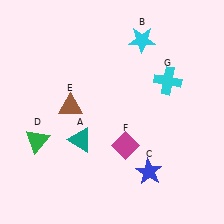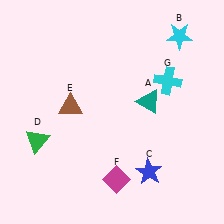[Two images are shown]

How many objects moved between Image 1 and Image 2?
3 objects moved between the two images.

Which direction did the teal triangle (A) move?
The teal triangle (A) moved right.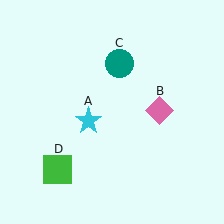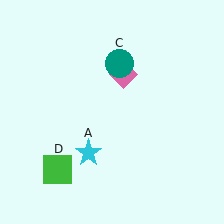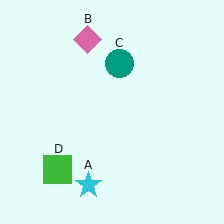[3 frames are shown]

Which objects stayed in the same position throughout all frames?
Teal circle (object C) and green square (object D) remained stationary.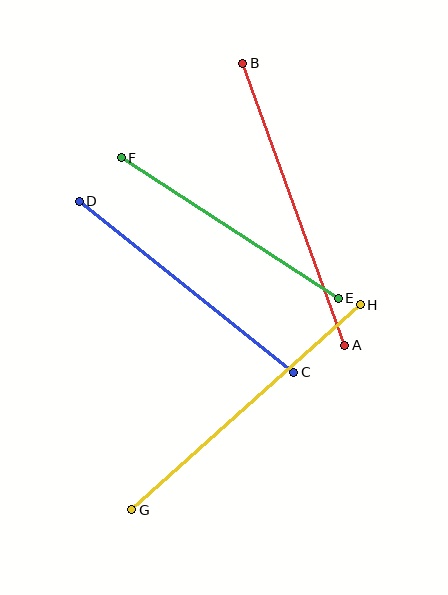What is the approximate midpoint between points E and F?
The midpoint is at approximately (230, 228) pixels.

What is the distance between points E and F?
The distance is approximately 259 pixels.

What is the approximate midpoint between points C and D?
The midpoint is at approximately (186, 287) pixels.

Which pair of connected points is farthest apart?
Points G and H are farthest apart.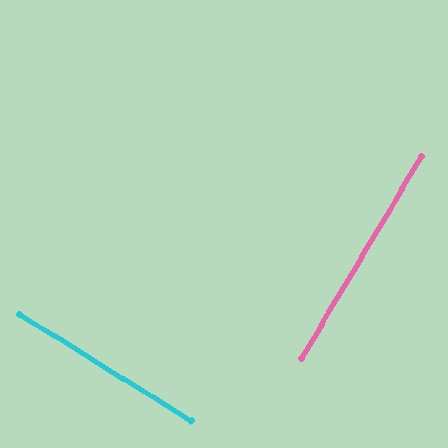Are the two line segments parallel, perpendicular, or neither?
Perpendicular — they meet at approximately 89°.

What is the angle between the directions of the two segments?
Approximately 89 degrees.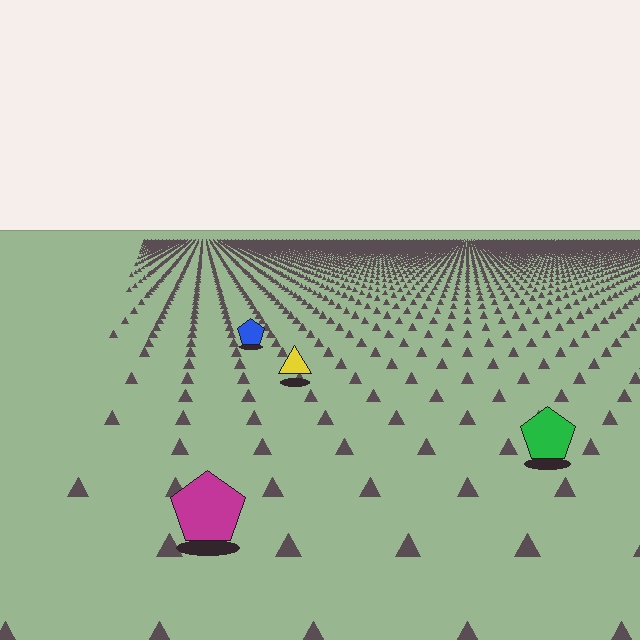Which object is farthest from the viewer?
The blue pentagon is farthest from the viewer. It appears smaller and the ground texture around it is denser.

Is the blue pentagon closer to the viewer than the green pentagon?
No. The green pentagon is closer — you can tell from the texture gradient: the ground texture is coarser near it.